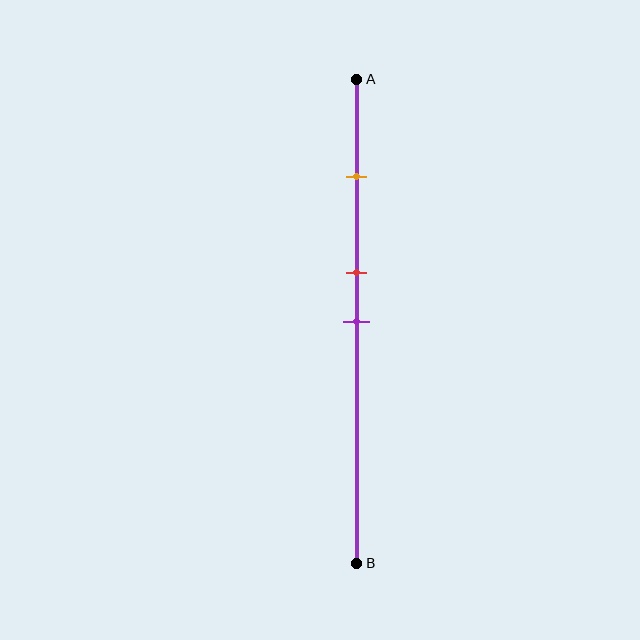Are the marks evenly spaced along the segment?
No, the marks are not evenly spaced.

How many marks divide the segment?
There are 3 marks dividing the segment.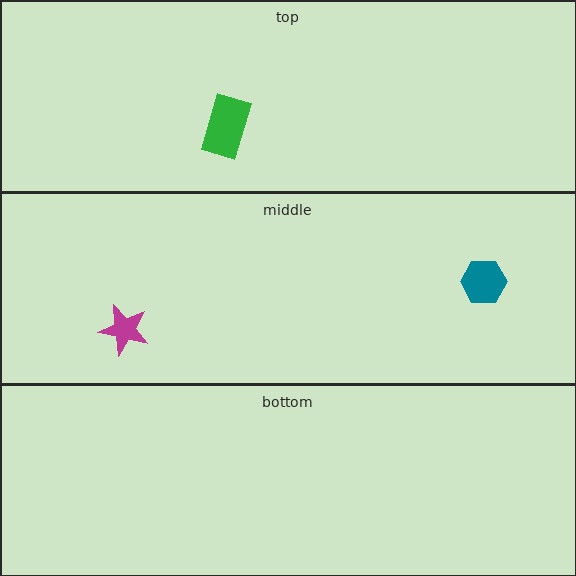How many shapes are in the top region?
1.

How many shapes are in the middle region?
2.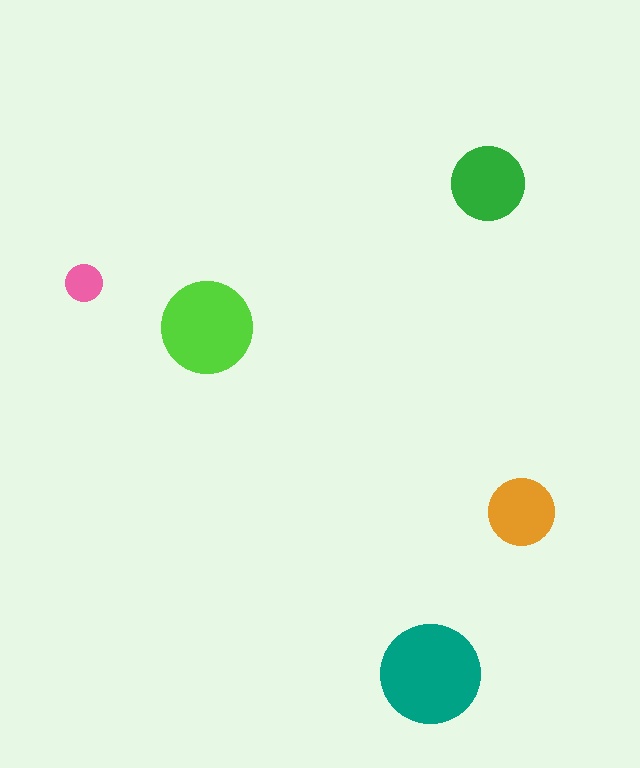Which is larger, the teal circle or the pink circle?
The teal one.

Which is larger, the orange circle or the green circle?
The green one.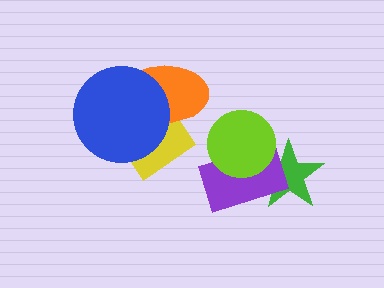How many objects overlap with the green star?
2 objects overlap with the green star.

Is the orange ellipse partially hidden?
Yes, it is partially covered by another shape.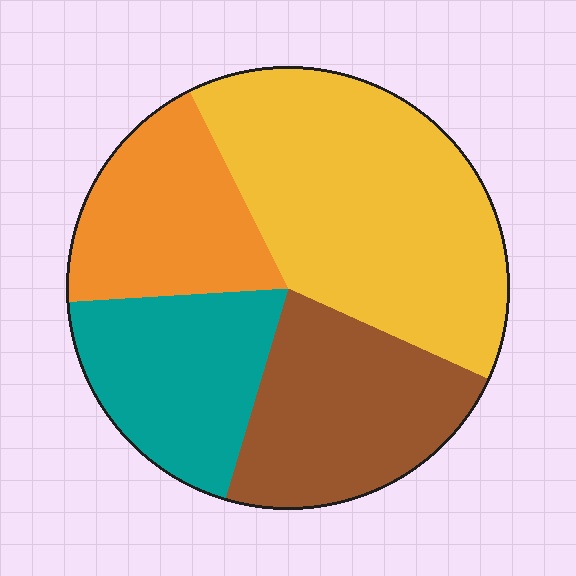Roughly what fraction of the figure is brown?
Brown covers 23% of the figure.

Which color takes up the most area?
Yellow, at roughly 40%.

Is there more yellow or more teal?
Yellow.